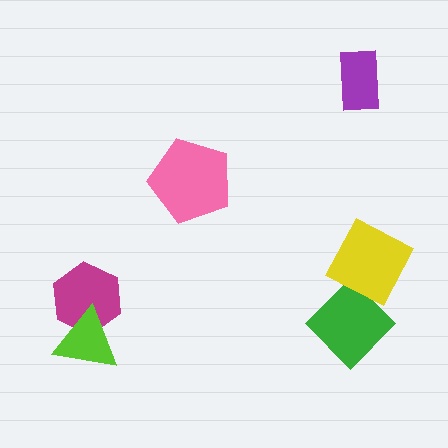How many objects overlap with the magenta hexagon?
1 object overlaps with the magenta hexagon.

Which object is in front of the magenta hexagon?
The lime triangle is in front of the magenta hexagon.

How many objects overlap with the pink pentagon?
0 objects overlap with the pink pentagon.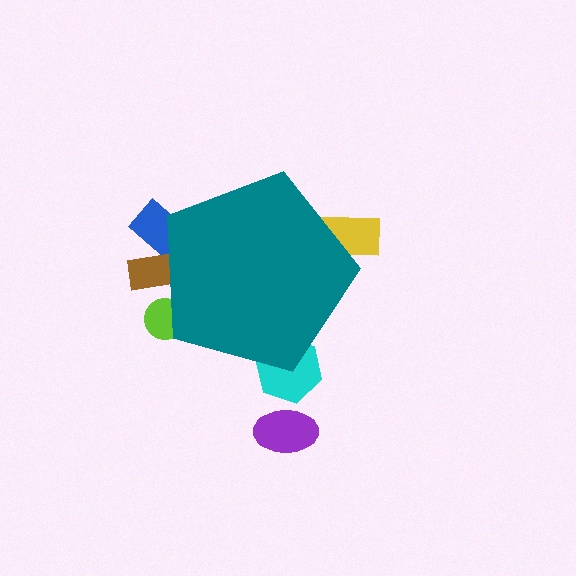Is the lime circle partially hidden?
Yes, the lime circle is partially hidden behind the teal pentagon.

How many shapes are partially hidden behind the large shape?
5 shapes are partially hidden.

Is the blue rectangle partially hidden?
Yes, the blue rectangle is partially hidden behind the teal pentagon.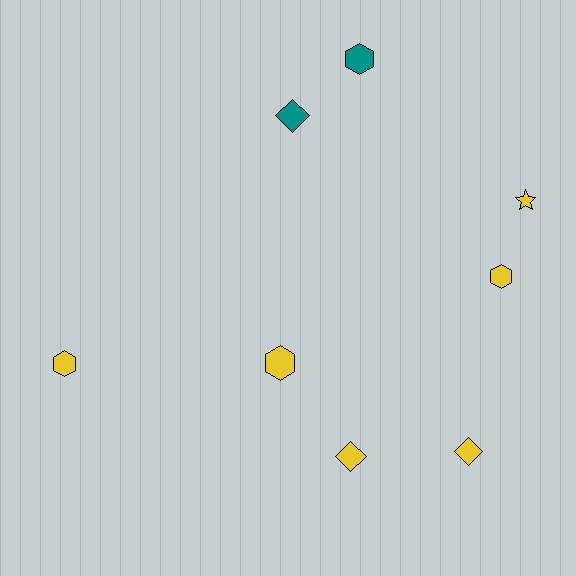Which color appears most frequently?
Yellow, with 6 objects.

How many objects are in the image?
There are 8 objects.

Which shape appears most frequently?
Hexagon, with 4 objects.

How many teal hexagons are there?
There is 1 teal hexagon.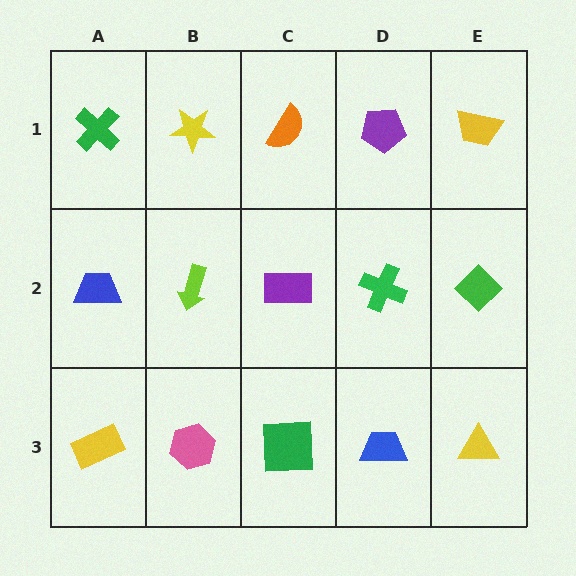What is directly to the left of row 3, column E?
A blue trapezoid.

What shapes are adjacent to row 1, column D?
A green cross (row 2, column D), an orange semicircle (row 1, column C), a yellow trapezoid (row 1, column E).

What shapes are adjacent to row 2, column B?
A yellow star (row 1, column B), a pink hexagon (row 3, column B), a blue trapezoid (row 2, column A), a purple rectangle (row 2, column C).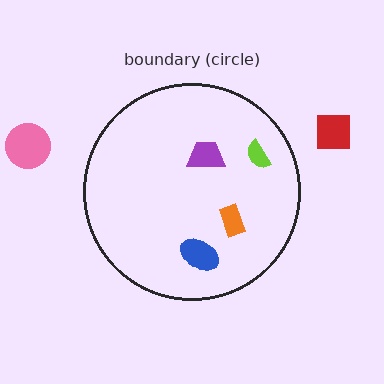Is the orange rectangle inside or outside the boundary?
Inside.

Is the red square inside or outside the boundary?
Outside.